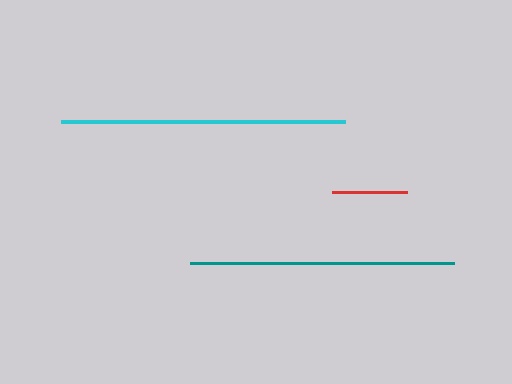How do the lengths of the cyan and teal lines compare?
The cyan and teal lines are approximately the same length.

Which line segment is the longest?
The cyan line is the longest at approximately 284 pixels.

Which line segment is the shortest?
The red line is the shortest at approximately 75 pixels.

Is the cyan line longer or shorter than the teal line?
The cyan line is longer than the teal line.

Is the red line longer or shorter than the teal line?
The teal line is longer than the red line.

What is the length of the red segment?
The red segment is approximately 75 pixels long.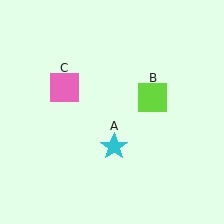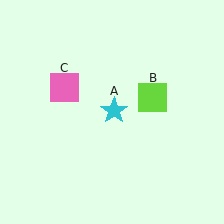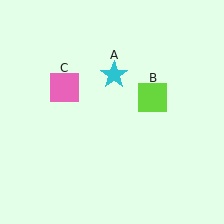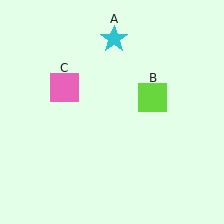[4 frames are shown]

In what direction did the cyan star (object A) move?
The cyan star (object A) moved up.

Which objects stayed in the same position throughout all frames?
Lime square (object B) and pink square (object C) remained stationary.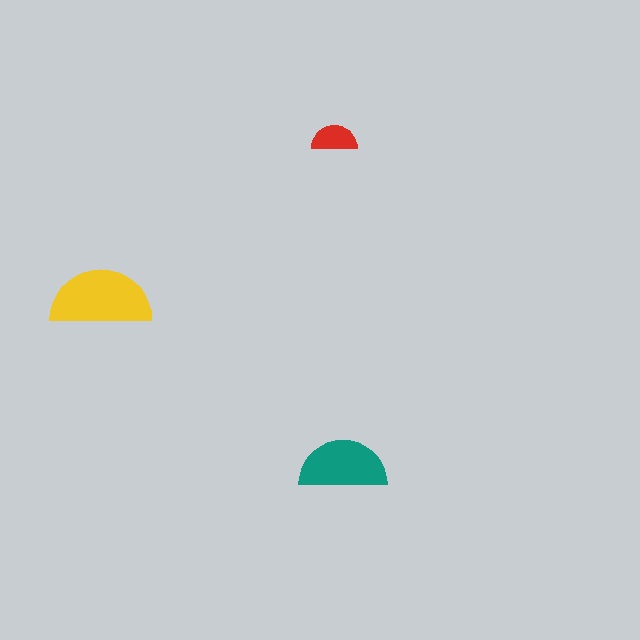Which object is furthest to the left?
The yellow semicircle is leftmost.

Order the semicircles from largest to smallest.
the yellow one, the teal one, the red one.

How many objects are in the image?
There are 3 objects in the image.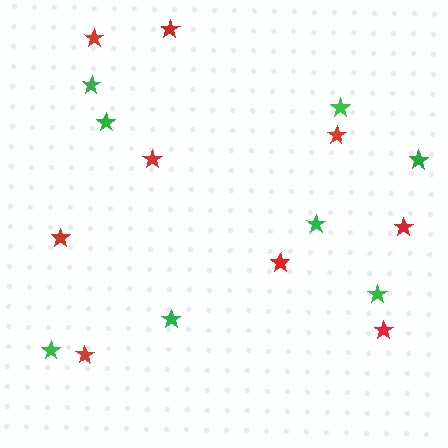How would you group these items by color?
There are 2 groups: one group of red stars (9) and one group of green stars (8).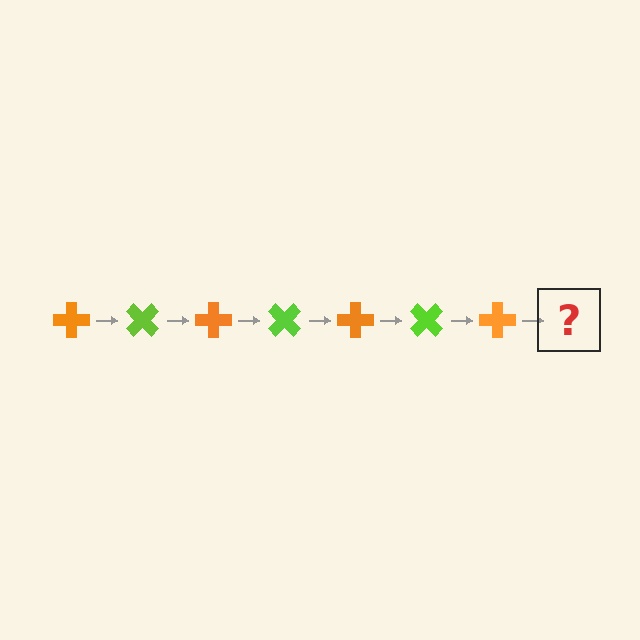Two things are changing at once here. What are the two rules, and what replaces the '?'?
The two rules are that it rotates 45 degrees each step and the color cycles through orange and lime. The '?' should be a lime cross, rotated 315 degrees from the start.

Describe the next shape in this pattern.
It should be a lime cross, rotated 315 degrees from the start.